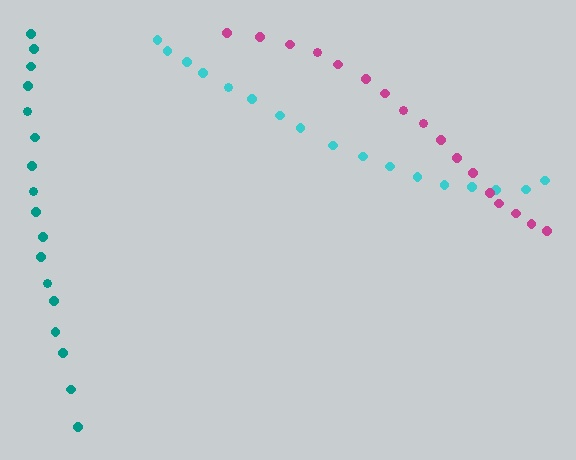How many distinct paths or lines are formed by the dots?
There are 3 distinct paths.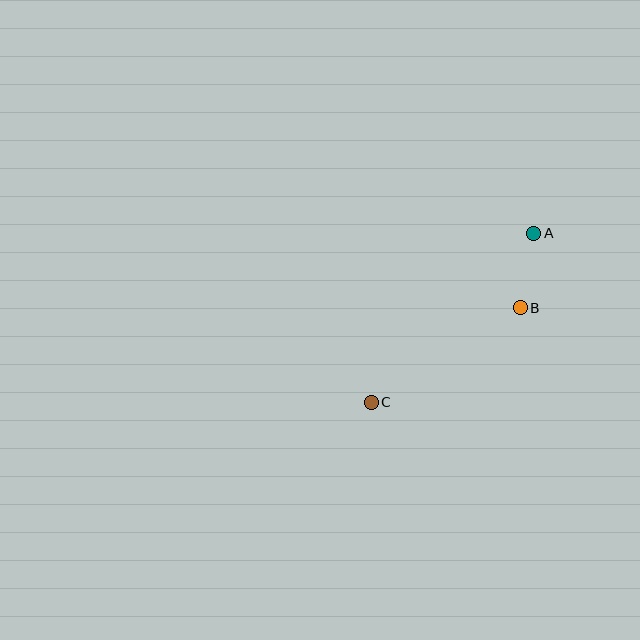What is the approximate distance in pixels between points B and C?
The distance between B and C is approximately 176 pixels.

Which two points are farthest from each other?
Points A and C are farthest from each other.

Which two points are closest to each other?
Points A and B are closest to each other.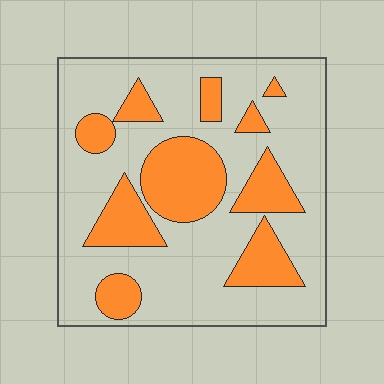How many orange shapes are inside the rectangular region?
10.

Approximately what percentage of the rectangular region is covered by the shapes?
Approximately 30%.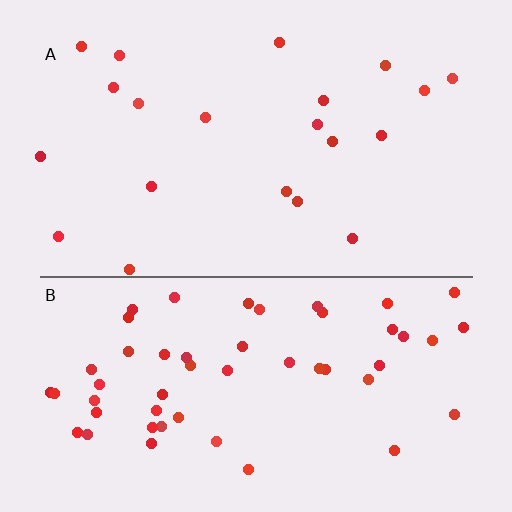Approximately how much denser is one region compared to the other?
Approximately 2.5× — region B over region A.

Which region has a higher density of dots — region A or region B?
B (the bottom).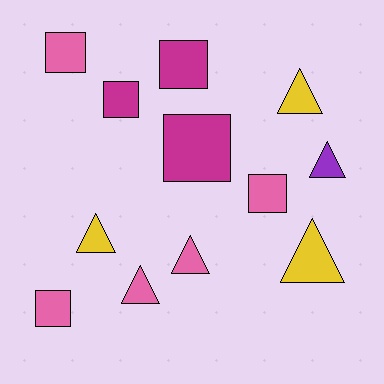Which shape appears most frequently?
Square, with 6 objects.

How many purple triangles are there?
There is 1 purple triangle.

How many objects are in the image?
There are 12 objects.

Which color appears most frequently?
Pink, with 5 objects.